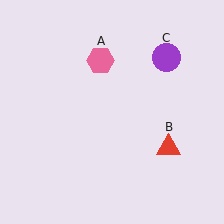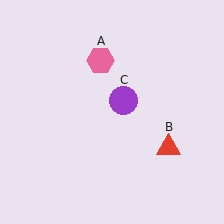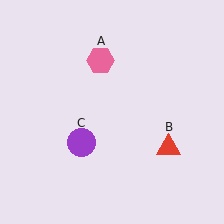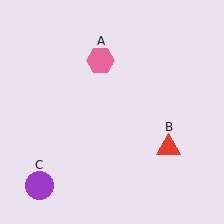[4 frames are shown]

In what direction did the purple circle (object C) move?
The purple circle (object C) moved down and to the left.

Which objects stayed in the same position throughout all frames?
Pink hexagon (object A) and red triangle (object B) remained stationary.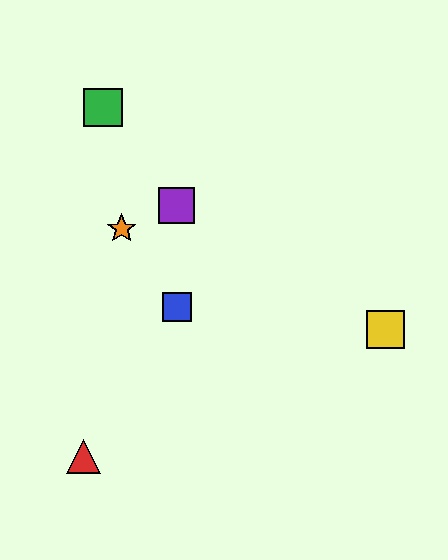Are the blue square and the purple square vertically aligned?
Yes, both are at x≈177.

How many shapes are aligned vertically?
2 shapes (the blue square, the purple square) are aligned vertically.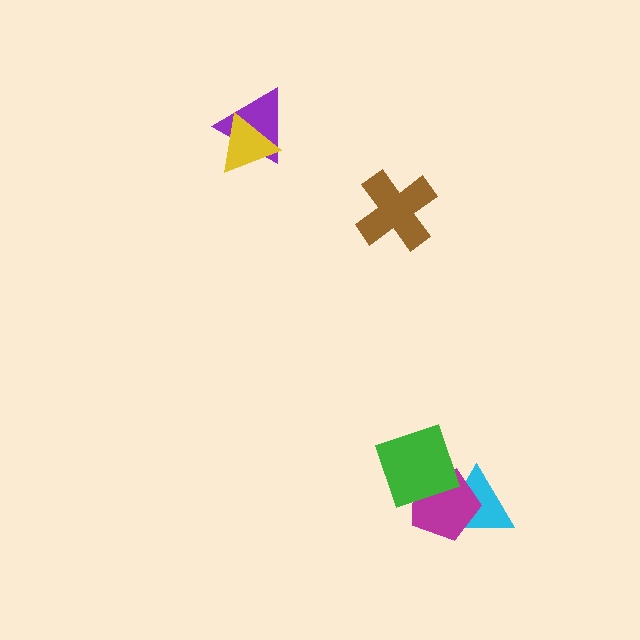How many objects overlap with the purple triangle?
1 object overlaps with the purple triangle.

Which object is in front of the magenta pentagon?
The green diamond is in front of the magenta pentagon.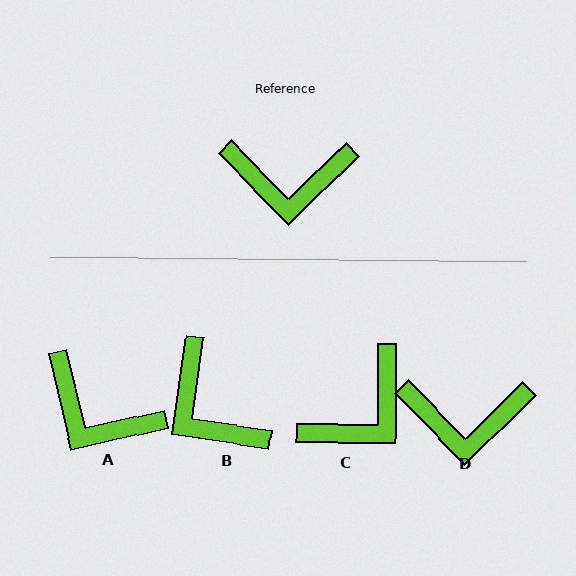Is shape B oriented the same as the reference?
No, it is off by about 53 degrees.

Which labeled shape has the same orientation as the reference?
D.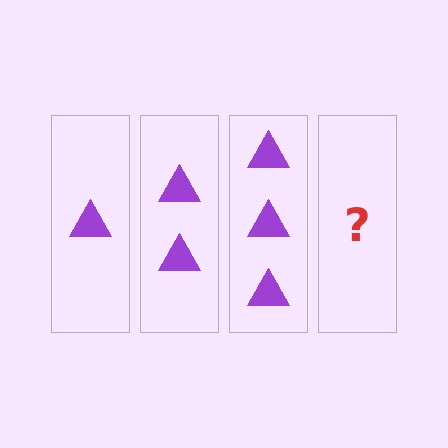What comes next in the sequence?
The next element should be 4 triangles.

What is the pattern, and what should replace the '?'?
The pattern is that each step adds one more triangle. The '?' should be 4 triangles.